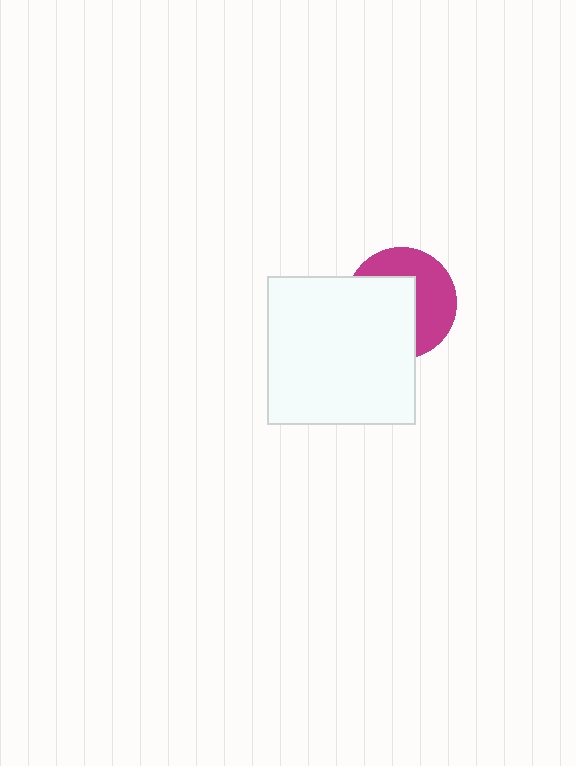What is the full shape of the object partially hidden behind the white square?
The partially hidden object is a magenta circle.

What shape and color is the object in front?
The object in front is a white square.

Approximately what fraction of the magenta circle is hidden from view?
Roughly 52% of the magenta circle is hidden behind the white square.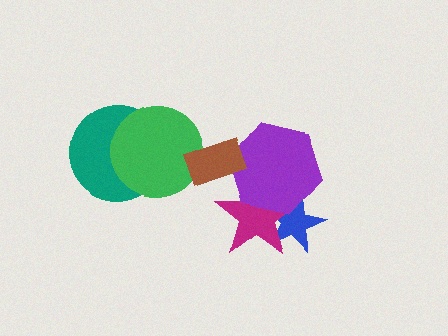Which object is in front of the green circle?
The brown rectangle is in front of the green circle.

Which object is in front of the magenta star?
The purple hexagon is in front of the magenta star.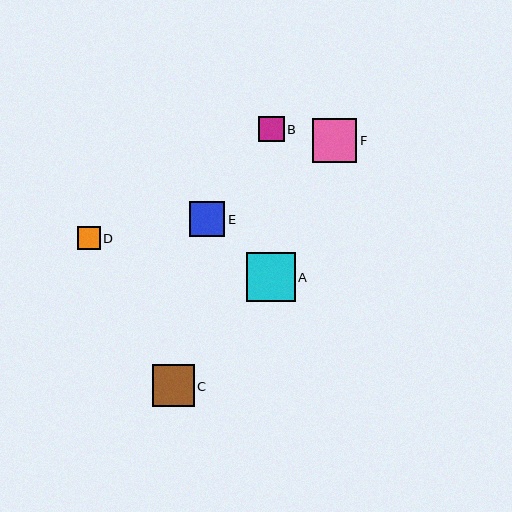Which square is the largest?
Square A is the largest with a size of approximately 48 pixels.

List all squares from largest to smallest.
From largest to smallest: A, F, C, E, B, D.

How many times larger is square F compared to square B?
Square F is approximately 1.7 times the size of square B.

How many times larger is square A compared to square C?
Square A is approximately 1.1 times the size of square C.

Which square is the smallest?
Square D is the smallest with a size of approximately 23 pixels.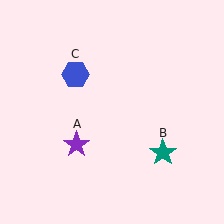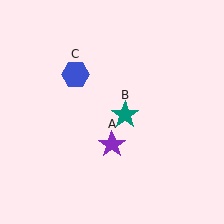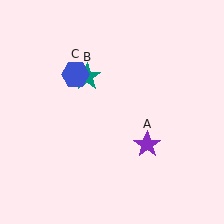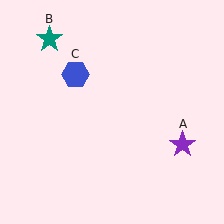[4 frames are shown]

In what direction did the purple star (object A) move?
The purple star (object A) moved right.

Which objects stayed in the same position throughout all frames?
Blue hexagon (object C) remained stationary.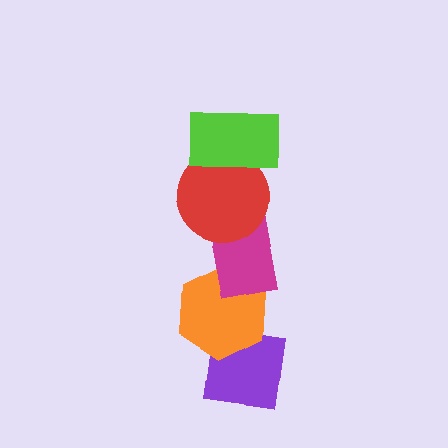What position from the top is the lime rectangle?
The lime rectangle is 1st from the top.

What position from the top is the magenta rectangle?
The magenta rectangle is 3rd from the top.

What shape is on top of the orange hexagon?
The magenta rectangle is on top of the orange hexagon.